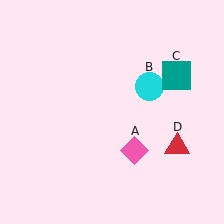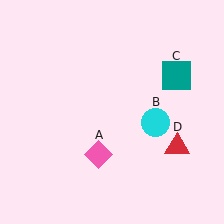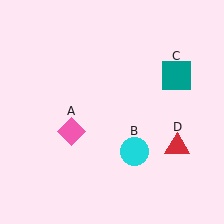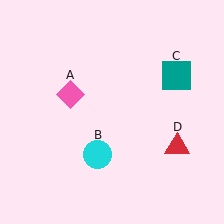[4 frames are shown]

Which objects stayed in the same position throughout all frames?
Teal square (object C) and red triangle (object D) remained stationary.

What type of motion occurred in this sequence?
The pink diamond (object A), cyan circle (object B) rotated clockwise around the center of the scene.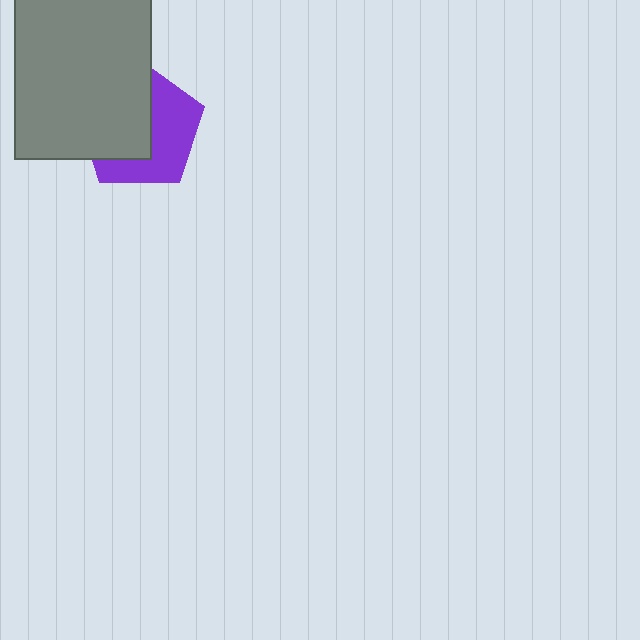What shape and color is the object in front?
The object in front is a gray rectangle.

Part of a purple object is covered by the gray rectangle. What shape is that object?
It is a pentagon.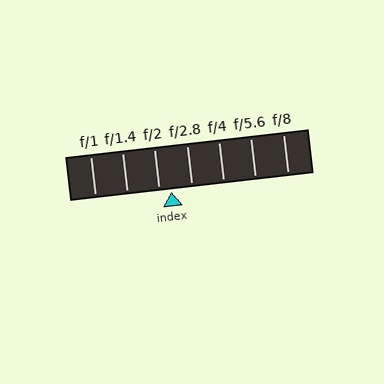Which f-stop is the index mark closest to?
The index mark is closest to f/2.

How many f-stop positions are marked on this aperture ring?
There are 7 f-stop positions marked.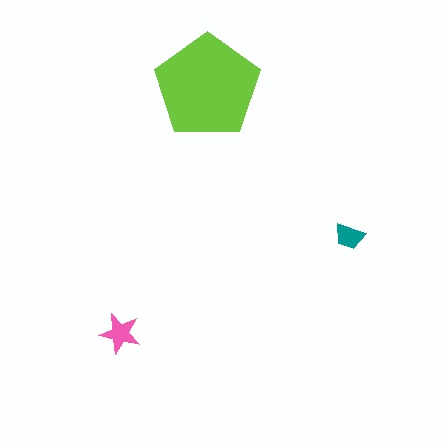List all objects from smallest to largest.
The teal trapezoid, the pink star, the lime pentagon.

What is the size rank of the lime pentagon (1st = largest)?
1st.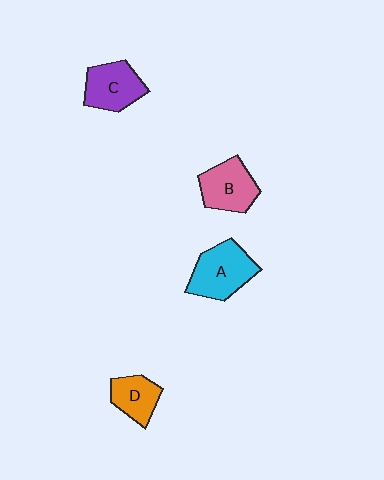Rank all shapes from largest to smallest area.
From largest to smallest: A (cyan), B (pink), C (purple), D (orange).